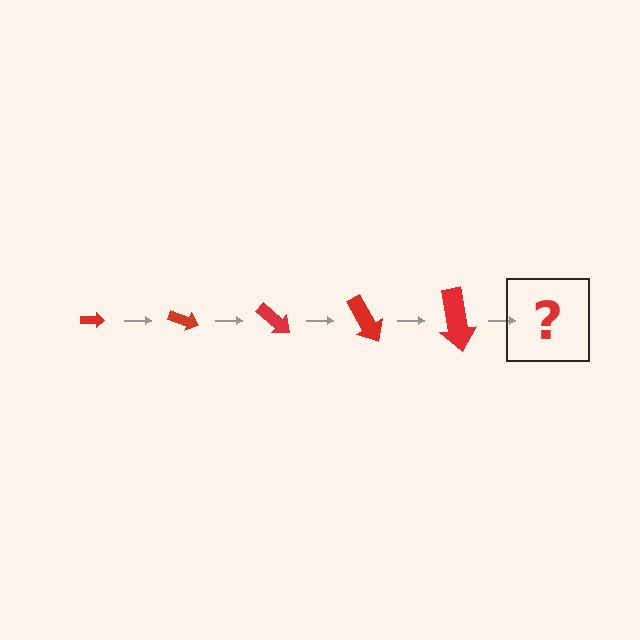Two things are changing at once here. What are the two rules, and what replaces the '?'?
The two rules are that the arrow grows larger each step and it rotates 20 degrees each step. The '?' should be an arrow, larger than the previous one and rotated 100 degrees from the start.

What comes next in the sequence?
The next element should be an arrow, larger than the previous one and rotated 100 degrees from the start.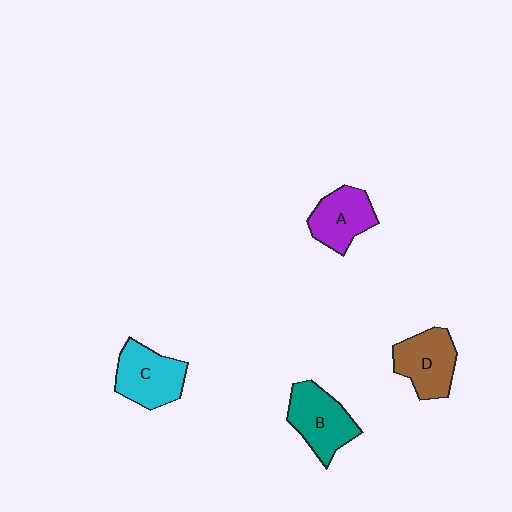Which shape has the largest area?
Shape B (teal).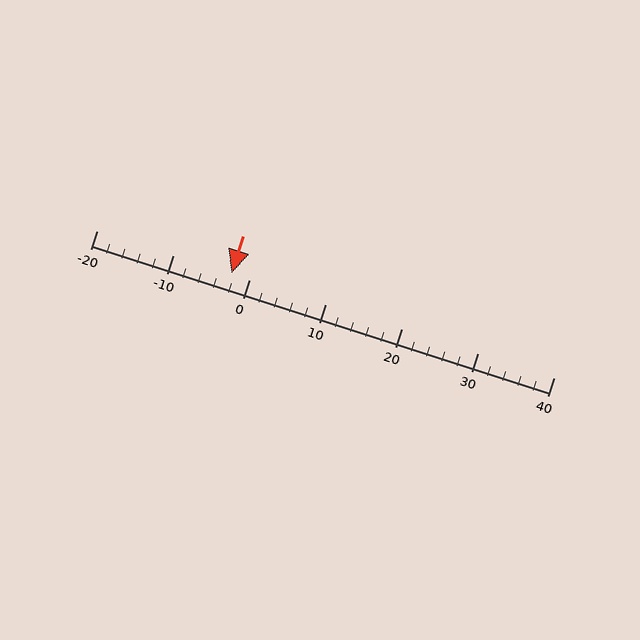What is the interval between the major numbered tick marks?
The major tick marks are spaced 10 units apart.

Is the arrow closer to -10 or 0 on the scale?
The arrow is closer to 0.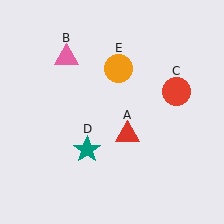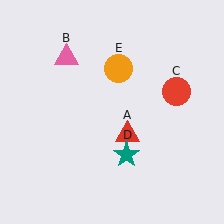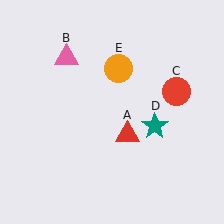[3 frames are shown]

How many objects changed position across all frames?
1 object changed position: teal star (object D).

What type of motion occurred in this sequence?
The teal star (object D) rotated counterclockwise around the center of the scene.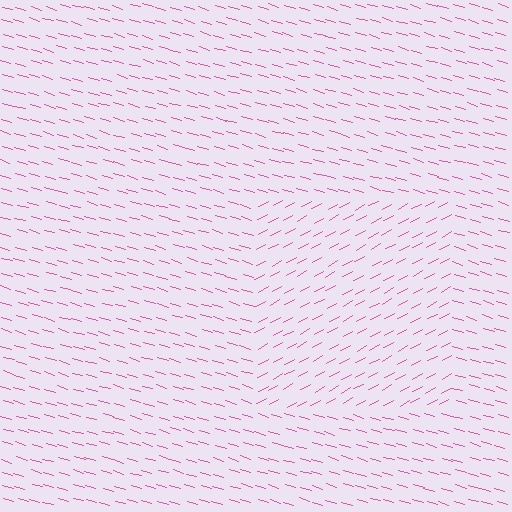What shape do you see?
I see a rectangle.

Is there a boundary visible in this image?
Yes, there is a texture boundary formed by a change in line orientation.